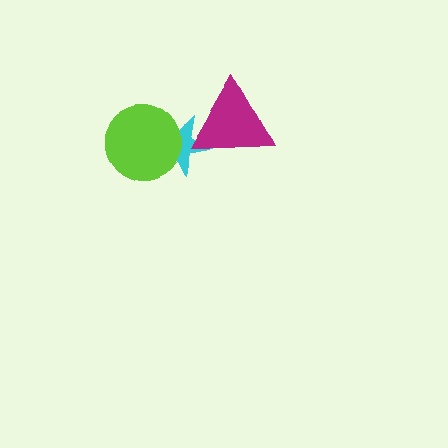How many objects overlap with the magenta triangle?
1 object overlaps with the magenta triangle.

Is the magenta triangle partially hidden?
No, no other shape covers it.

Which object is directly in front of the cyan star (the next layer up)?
The lime circle is directly in front of the cyan star.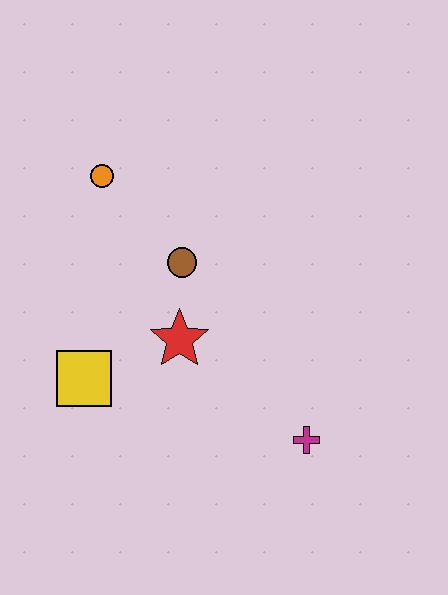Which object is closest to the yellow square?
The red star is closest to the yellow square.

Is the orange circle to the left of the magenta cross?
Yes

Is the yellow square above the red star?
No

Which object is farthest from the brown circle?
The magenta cross is farthest from the brown circle.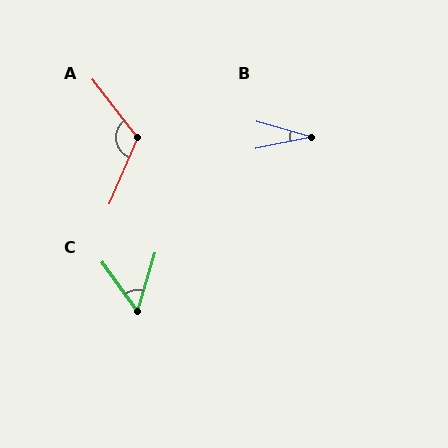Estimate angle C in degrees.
Approximately 52 degrees.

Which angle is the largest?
A, at approximately 119 degrees.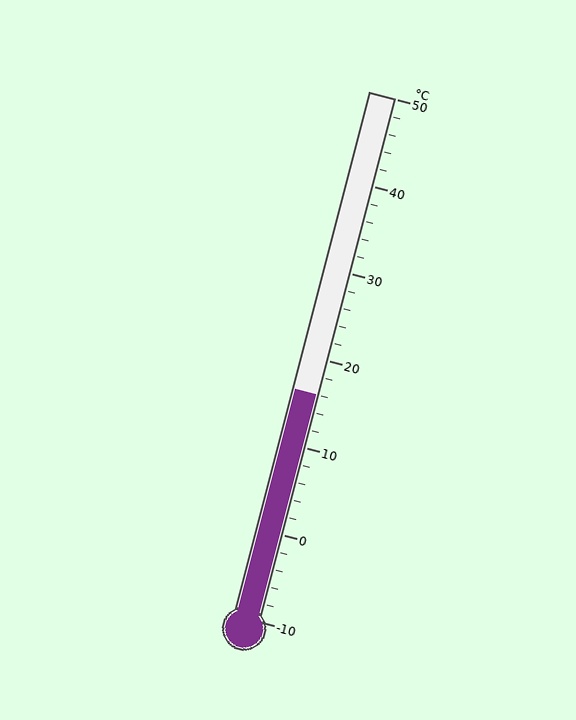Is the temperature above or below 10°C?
The temperature is above 10°C.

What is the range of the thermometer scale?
The thermometer scale ranges from -10°C to 50°C.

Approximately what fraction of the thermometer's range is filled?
The thermometer is filled to approximately 45% of its range.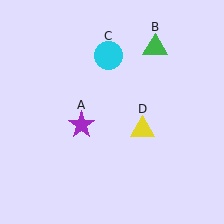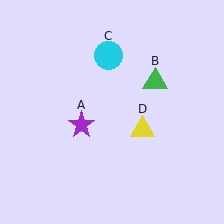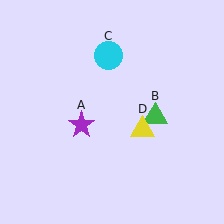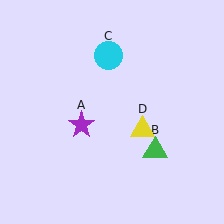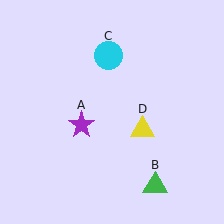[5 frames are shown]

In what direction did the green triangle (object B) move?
The green triangle (object B) moved down.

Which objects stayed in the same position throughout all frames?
Purple star (object A) and cyan circle (object C) and yellow triangle (object D) remained stationary.